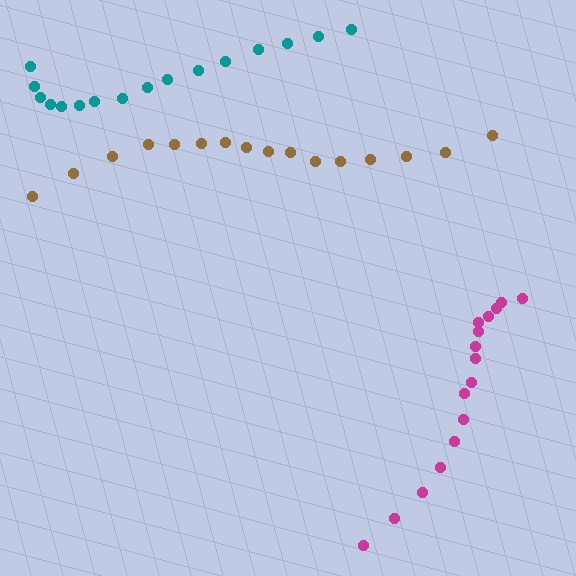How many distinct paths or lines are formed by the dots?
There are 3 distinct paths.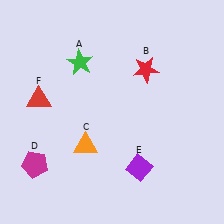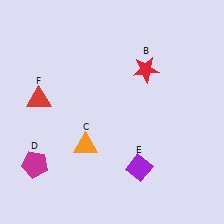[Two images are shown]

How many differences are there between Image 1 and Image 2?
There is 1 difference between the two images.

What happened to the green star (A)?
The green star (A) was removed in Image 2. It was in the top-left area of Image 1.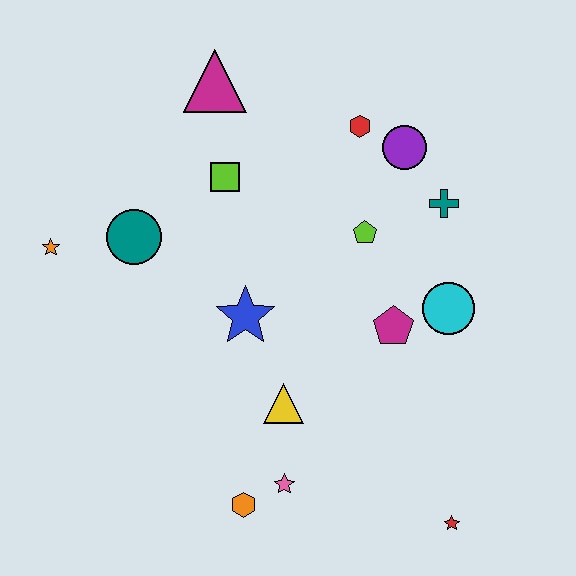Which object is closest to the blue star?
The yellow triangle is closest to the blue star.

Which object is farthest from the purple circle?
The orange hexagon is farthest from the purple circle.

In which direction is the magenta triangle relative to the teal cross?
The magenta triangle is to the left of the teal cross.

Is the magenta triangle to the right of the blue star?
No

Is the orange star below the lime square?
Yes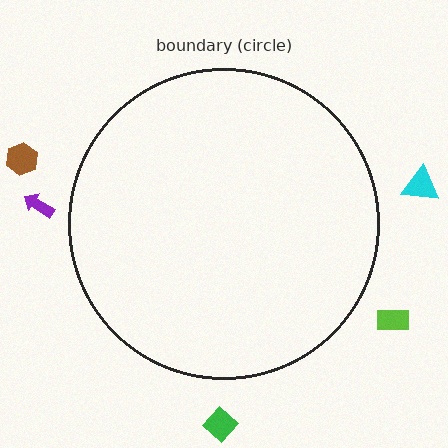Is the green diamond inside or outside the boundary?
Outside.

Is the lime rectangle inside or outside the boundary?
Outside.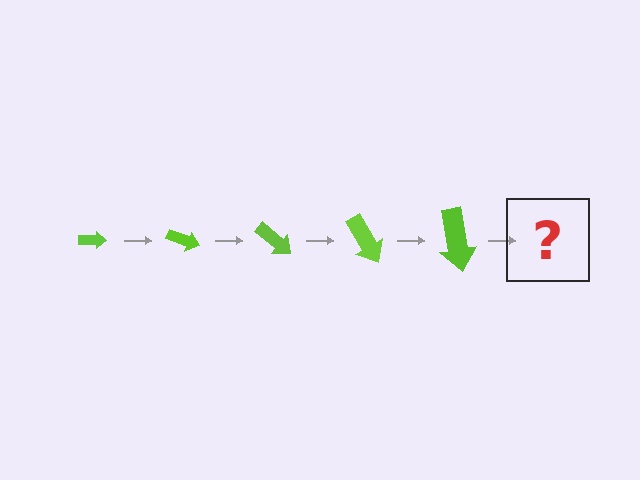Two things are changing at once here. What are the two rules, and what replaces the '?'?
The two rules are that the arrow grows larger each step and it rotates 20 degrees each step. The '?' should be an arrow, larger than the previous one and rotated 100 degrees from the start.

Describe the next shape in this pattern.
It should be an arrow, larger than the previous one and rotated 100 degrees from the start.